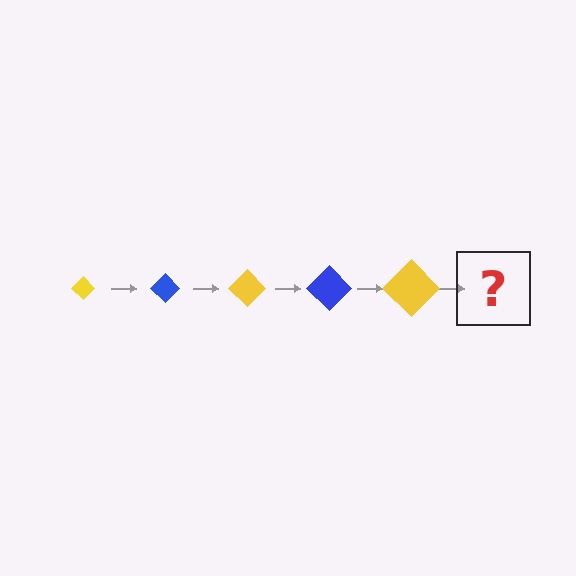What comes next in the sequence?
The next element should be a blue diamond, larger than the previous one.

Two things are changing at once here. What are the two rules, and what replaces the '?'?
The two rules are that the diamond grows larger each step and the color cycles through yellow and blue. The '?' should be a blue diamond, larger than the previous one.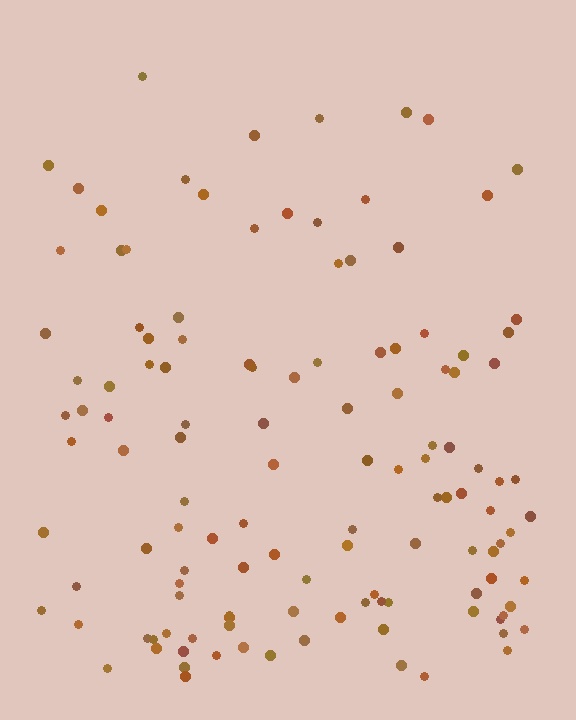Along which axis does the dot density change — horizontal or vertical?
Vertical.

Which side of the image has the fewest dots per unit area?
The top.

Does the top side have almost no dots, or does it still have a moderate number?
Still a moderate number, just noticeably fewer than the bottom.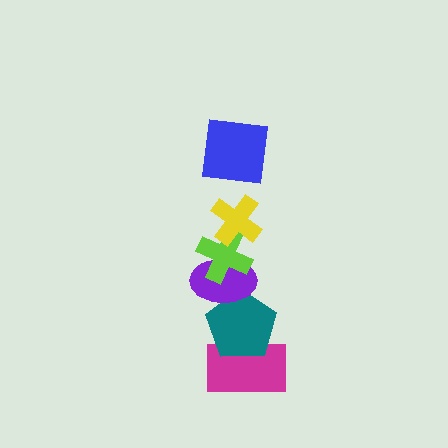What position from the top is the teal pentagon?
The teal pentagon is 5th from the top.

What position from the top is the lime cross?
The lime cross is 3rd from the top.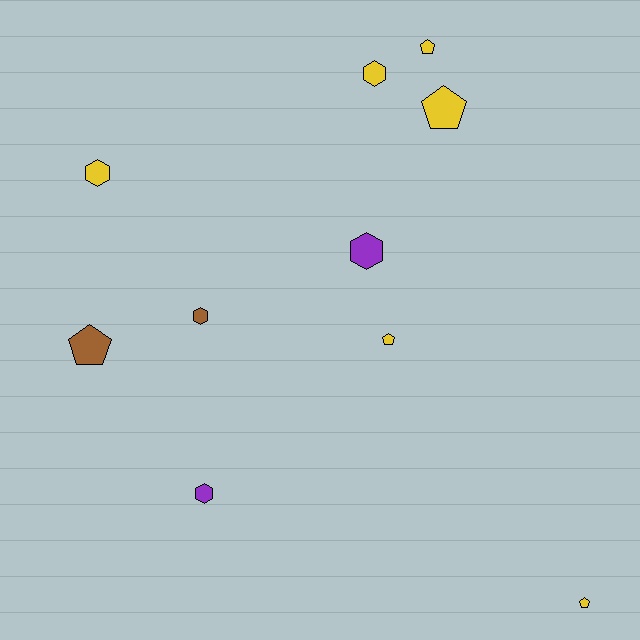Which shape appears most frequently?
Pentagon, with 5 objects.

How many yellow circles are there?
There are no yellow circles.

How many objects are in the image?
There are 10 objects.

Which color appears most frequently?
Yellow, with 6 objects.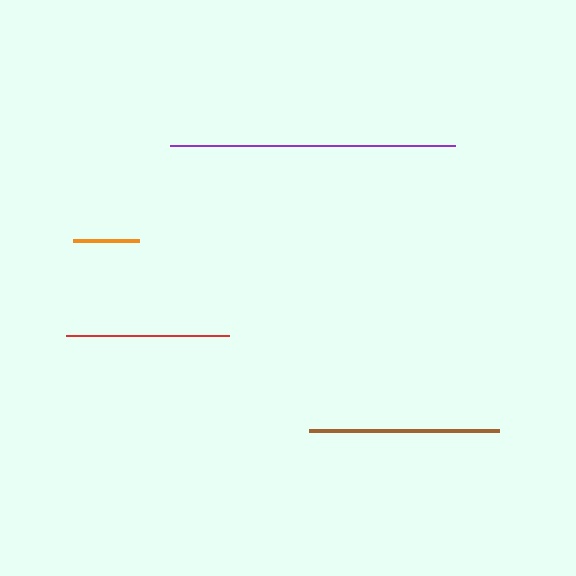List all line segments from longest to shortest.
From longest to shortest: purple, brown, red, orange.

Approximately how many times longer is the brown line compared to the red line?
The brown line is approximately 1.2 times the length of the red line.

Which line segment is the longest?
The purple line is the longest at approximately 285 pixels.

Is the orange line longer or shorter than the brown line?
The brown line is longer than the orange line.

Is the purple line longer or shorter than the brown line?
The purple line is longer than the brown line.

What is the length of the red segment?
The red segment is approximately 163 pixels long.